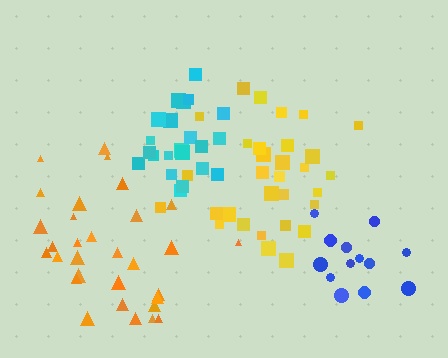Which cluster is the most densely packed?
Cyan.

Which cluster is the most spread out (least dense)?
Orange.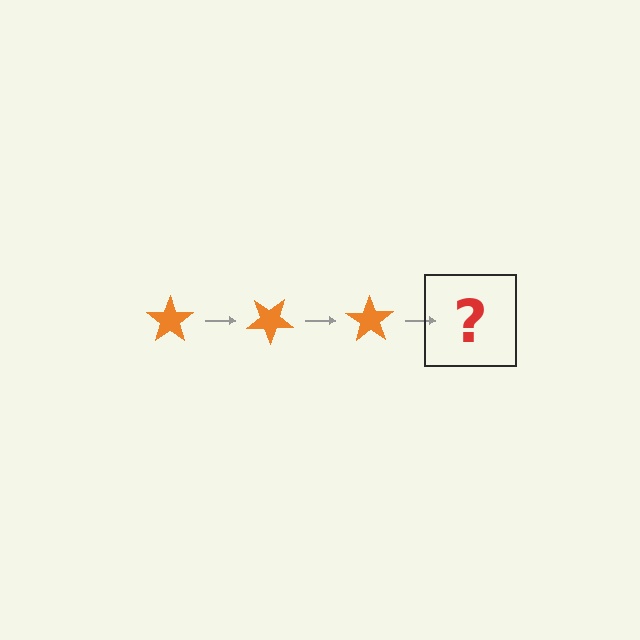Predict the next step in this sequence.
The next step is an orange star rotated 105 degrees.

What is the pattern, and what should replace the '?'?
The pattern is that the star rotates 35 degrees each step. The '?' should be an orange star rotated 105 degrees.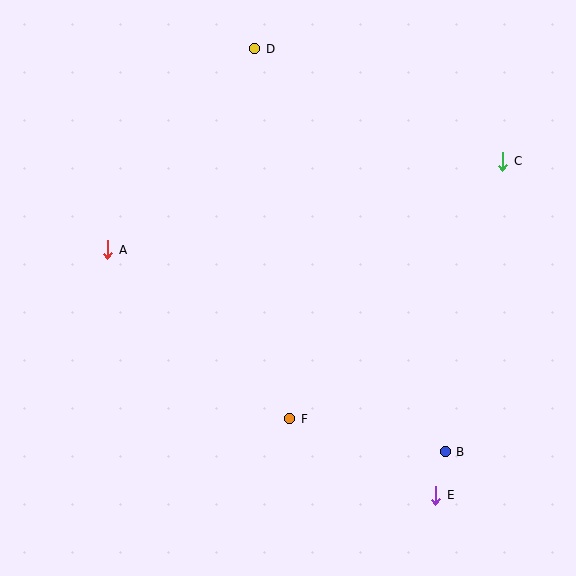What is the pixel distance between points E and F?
The distance between E and F is 165 pixels.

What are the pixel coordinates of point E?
Point E is at (436, 495).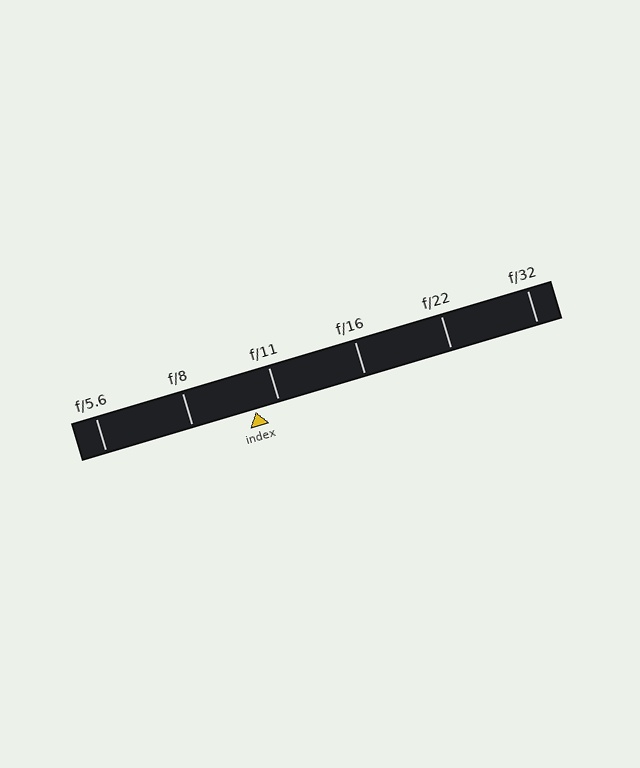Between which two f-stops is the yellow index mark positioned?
The index mark is between f/8 and f/11.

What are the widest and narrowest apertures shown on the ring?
The widest aperture shown is f/5.6 and the narrowest is f/32.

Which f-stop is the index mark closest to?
The index mark is closest to f/11.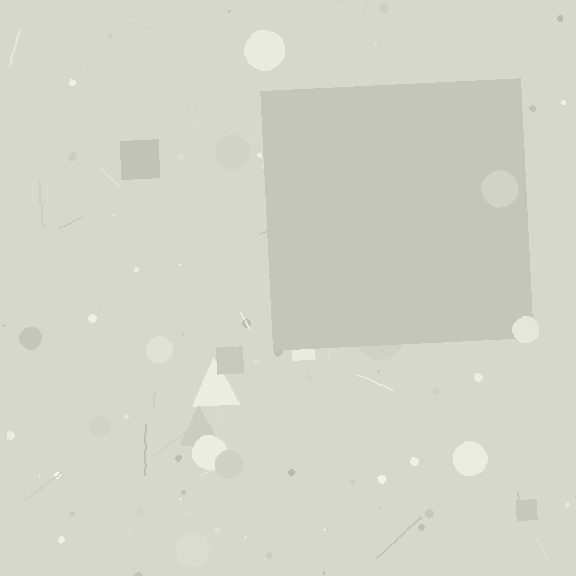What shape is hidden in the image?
A square is hidden in the image.